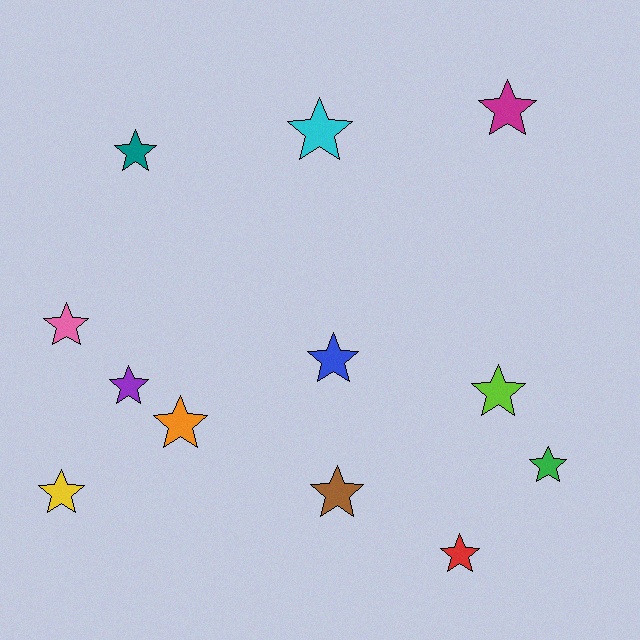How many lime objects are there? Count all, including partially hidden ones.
There is 1 lime object.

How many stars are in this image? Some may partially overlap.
There are 12 stars.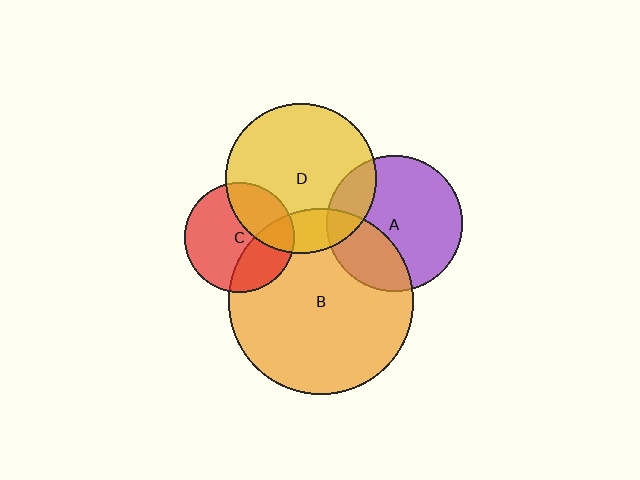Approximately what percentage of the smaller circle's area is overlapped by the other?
Approximately 20%.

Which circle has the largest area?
Circle B (orange).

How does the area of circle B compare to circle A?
Approximately 1.9 times.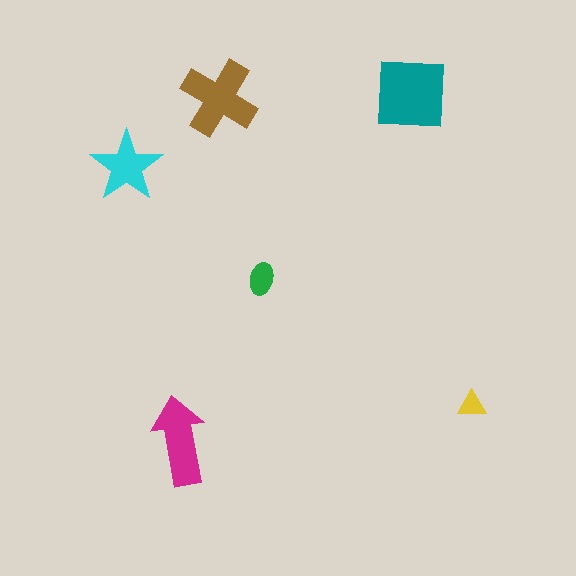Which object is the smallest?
The yellow triangle.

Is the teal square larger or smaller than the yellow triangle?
Larger.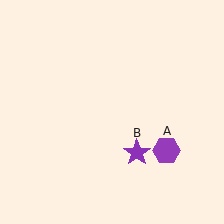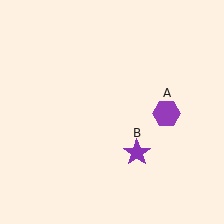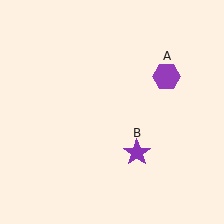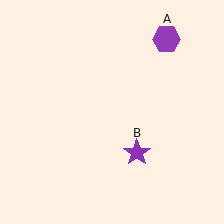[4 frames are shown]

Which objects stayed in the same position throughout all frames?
Purple star (object B) remained stationary.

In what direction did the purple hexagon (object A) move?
The purple hexagon (object A) moved up.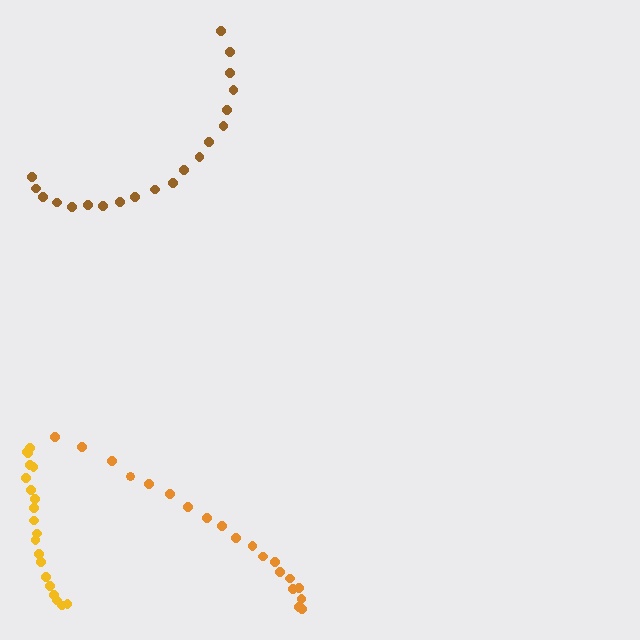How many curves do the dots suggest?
There are 3 distinct paths.